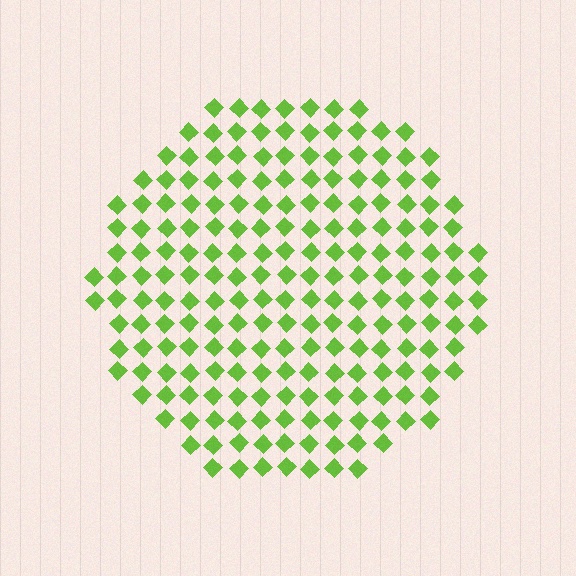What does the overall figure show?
The overall figure shows a circle.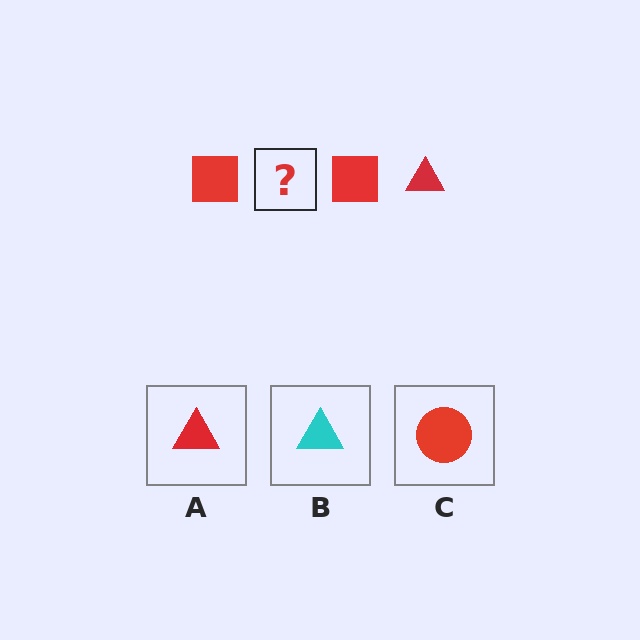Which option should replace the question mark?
Option A.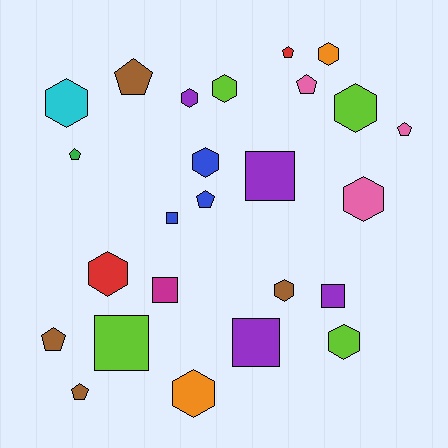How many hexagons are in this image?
There are 11 hexagons.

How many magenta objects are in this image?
There is 1 magenta object.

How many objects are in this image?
There are 25 objects.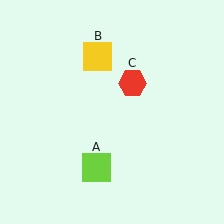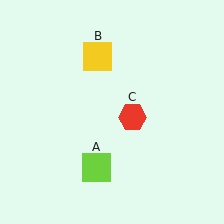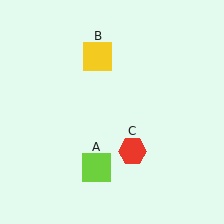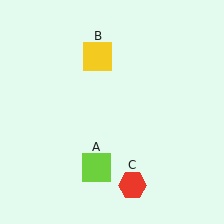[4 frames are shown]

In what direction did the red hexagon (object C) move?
The red hexagon (object C) moved down.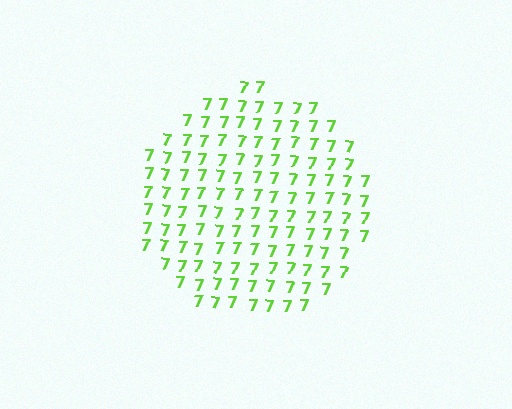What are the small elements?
The small elements are digit 7's.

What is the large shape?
The large shape is a circle.